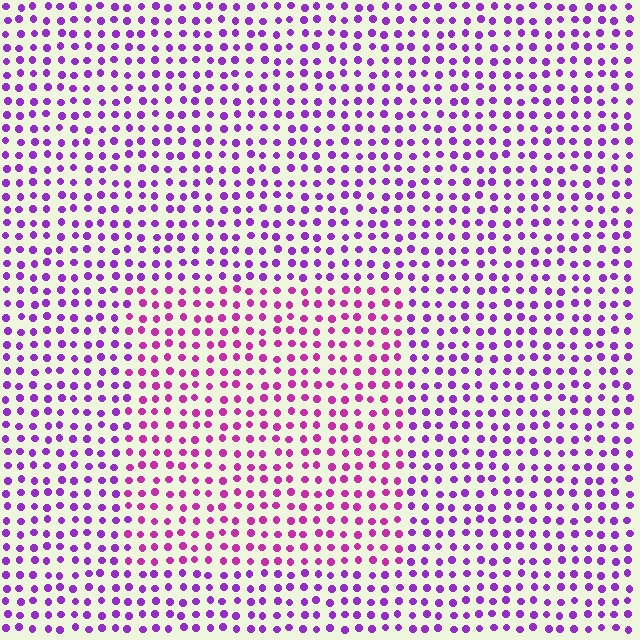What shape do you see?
I see a rectangle.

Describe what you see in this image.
The image is filled with small purple elements in a uniform arrangement. A rectangle-shaped region is visible where the elements are tinted to a slightly different hue, forming a subtle color boundary.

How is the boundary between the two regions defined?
The boundary is defined purely by a slight shift in hue (about 30 degrees). Spacing, size, and orientation are identical on both sides.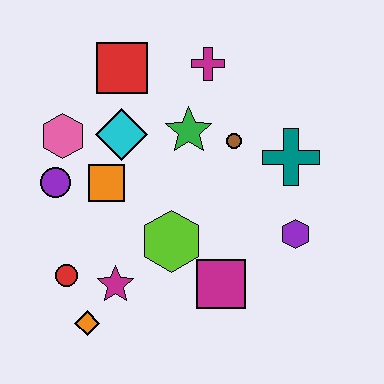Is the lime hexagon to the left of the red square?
No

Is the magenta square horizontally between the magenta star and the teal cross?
Yes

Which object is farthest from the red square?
The orange diamond is farthest from the red square.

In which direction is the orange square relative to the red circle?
The orange square is above the red circle.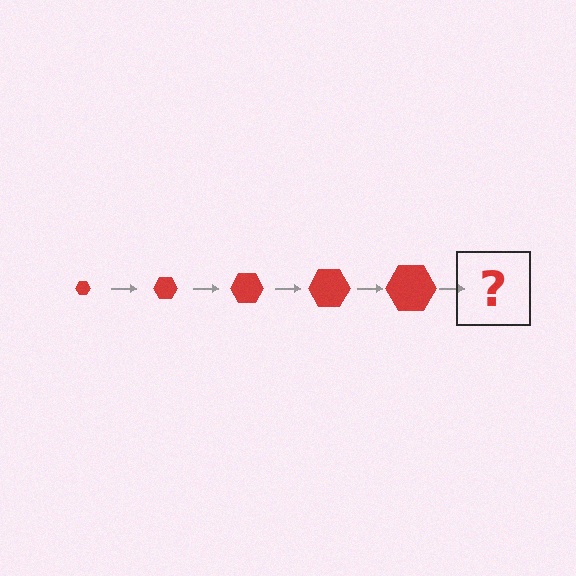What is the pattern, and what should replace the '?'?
The pattern is that the hexagon gets progressively larger each step. The '?' should be a red hexagon, larger than the previous one.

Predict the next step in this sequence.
The next step is a red hexagon, larger than the previous one.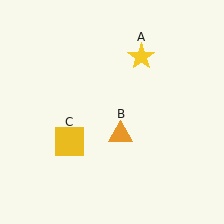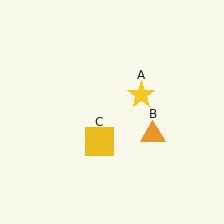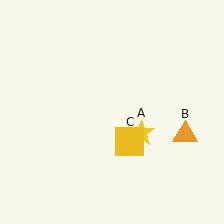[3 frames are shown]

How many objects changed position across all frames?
3 objects changed position: yellow star (object A), orange triangle (object B), yellow square (object C).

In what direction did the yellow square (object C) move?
The yellow square (object C) moved right.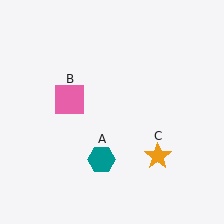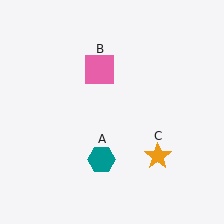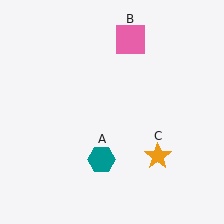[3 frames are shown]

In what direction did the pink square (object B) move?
The pink square (object B) moved up and to the right.